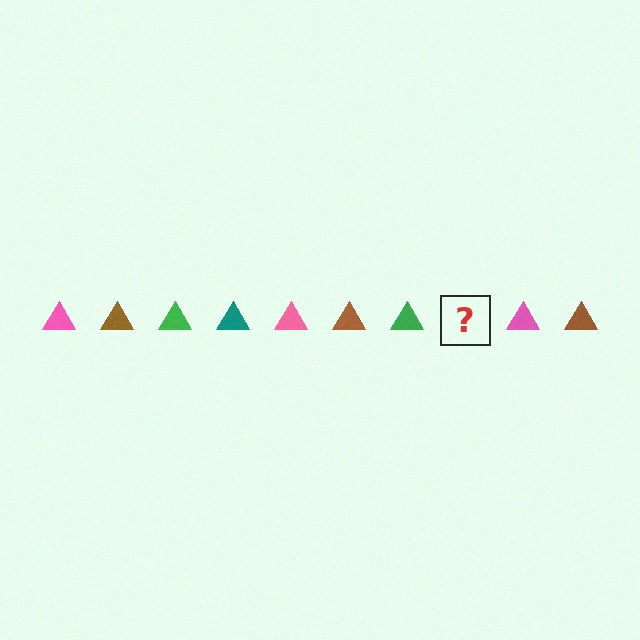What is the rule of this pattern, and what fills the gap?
The rule is that the pattern cycles through pink, brown, green, teal triangles. The gap should be filled with a teal triangle.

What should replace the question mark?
The question mark should be replaced with a teal triangle.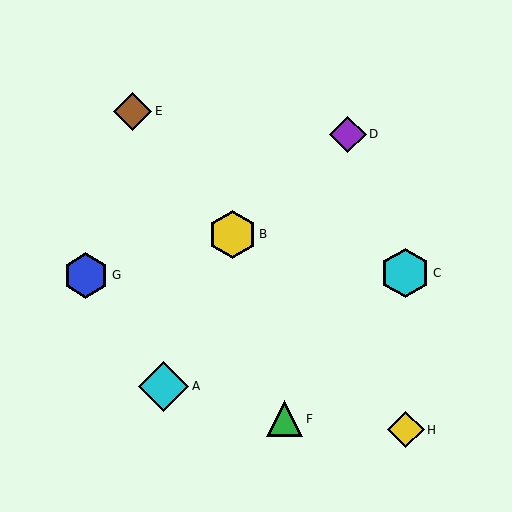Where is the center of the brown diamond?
The center of the brown diamond is at (132, 111).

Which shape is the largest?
The cyan diamond (labeled A) is the largest.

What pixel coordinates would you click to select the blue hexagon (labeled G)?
Click at (86, 276) to select the blue hexagon G.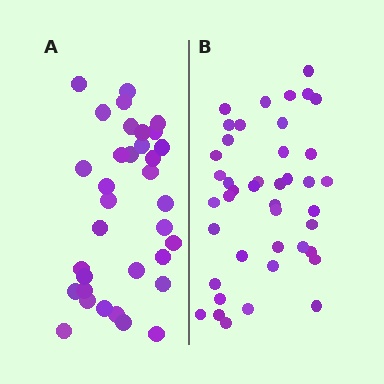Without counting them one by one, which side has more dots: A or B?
Region B (the right region) has more dots.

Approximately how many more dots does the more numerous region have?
Region B has roughly 8 or so more dots than region A.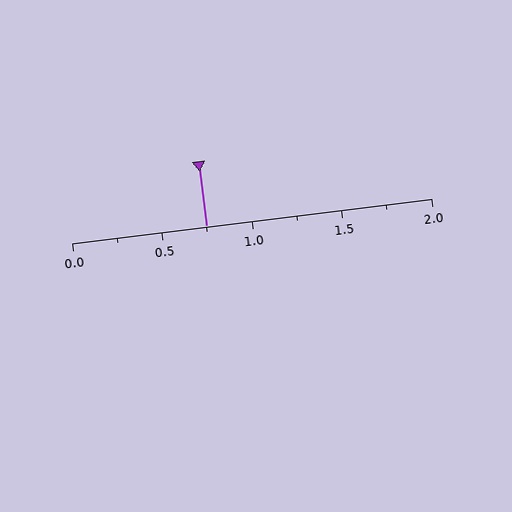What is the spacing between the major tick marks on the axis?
The major ticks are spaced 0.5 apart.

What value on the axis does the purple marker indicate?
The marker indicates approximately 0.75.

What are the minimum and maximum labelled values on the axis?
The axis runs from 0.0 to 2.0.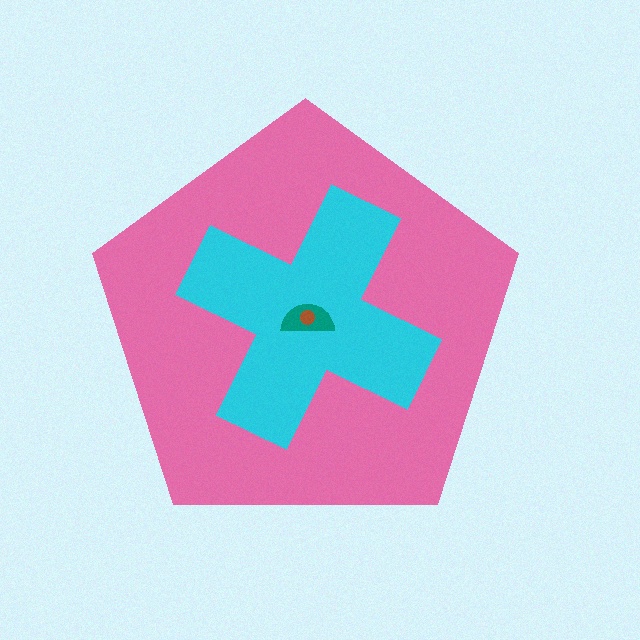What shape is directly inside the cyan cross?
The teal semicircle.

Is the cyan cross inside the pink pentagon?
Yes.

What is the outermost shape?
The pink pentagon.